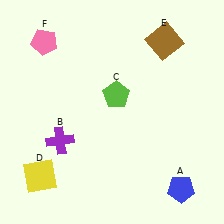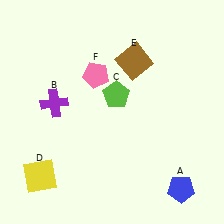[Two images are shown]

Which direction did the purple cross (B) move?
The purple cross (B) moved up.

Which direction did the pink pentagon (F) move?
The pink pentagon (F) moved right.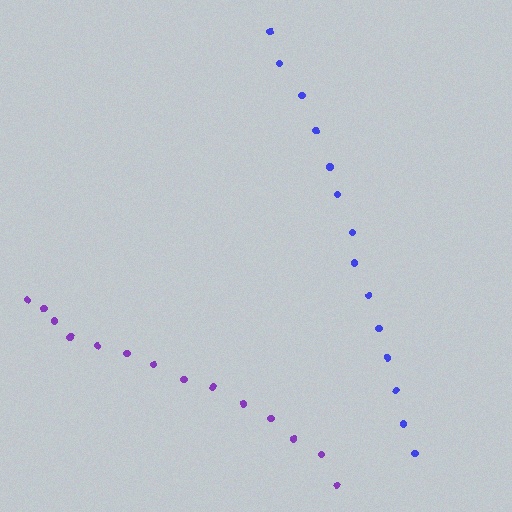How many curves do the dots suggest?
There are 2 distinct paths.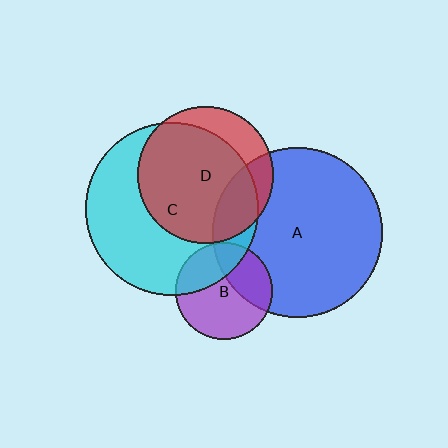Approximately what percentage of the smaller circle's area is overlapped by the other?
Approximately 75%.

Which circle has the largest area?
Circle C (cyan).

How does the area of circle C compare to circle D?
Approximately 1.6 times.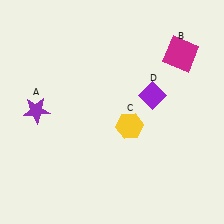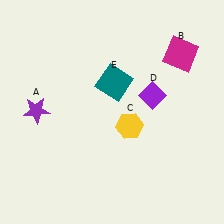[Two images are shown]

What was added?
A teal square (E) was added in Image 2.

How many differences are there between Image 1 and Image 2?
There is 1 difference between the two images.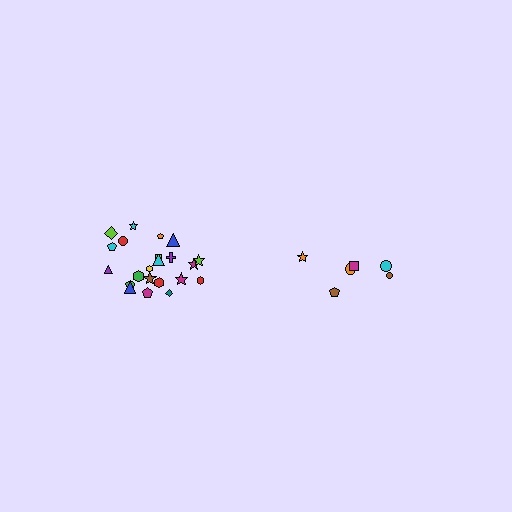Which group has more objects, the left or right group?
The left group.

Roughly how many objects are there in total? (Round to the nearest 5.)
Roughly 30 objects in total.